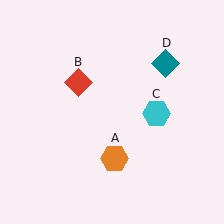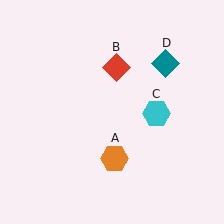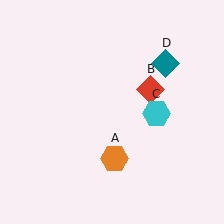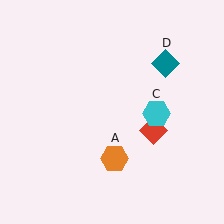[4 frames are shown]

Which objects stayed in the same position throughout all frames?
Orange hexagon (object A) and cyan hexagon (object C) and teal diamond (object D) remained stationary.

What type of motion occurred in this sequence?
The red diamond (object B) rotated clockwise around the center of the scene.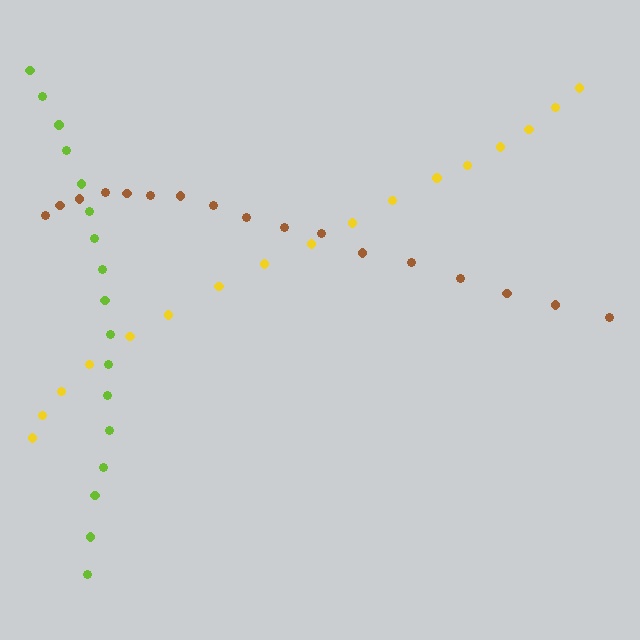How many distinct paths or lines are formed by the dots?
There are 3 distinct paths.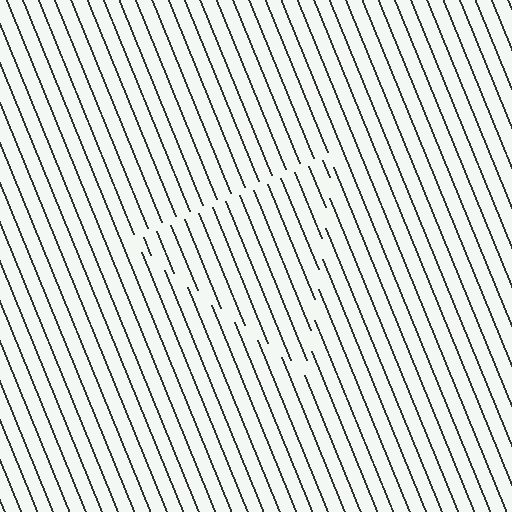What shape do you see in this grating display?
An illusory triangle. The interior of the shape contains the same grating, shifted by half a period — the contour is defined by the phase discontinuity where line-ends from the inner and outer gratings abut.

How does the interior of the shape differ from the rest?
The interior of the shape contains the same grating, shifted by half a period — the contour is defined by the phase discontinuity where line-ends from the inner and outer gratings abut.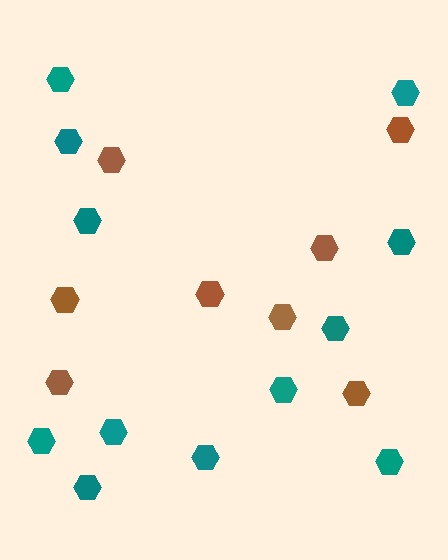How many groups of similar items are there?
There are 2 groups: one group of teal hexagons (12) and one group of brown hexagons (8).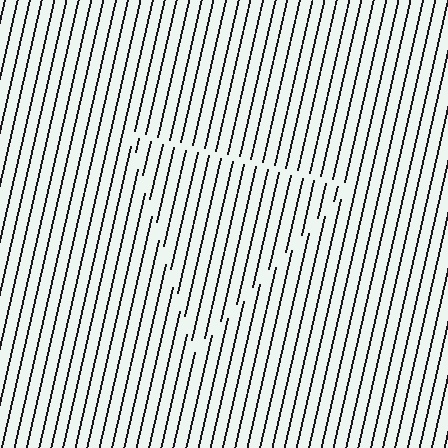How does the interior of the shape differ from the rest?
The interior of the shape contains the same grating, shifted by half a period — the contour is defined by the phase discontinuity where line-ends from the inner and outer gratings abut.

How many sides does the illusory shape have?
3 sides — the line-ends trace a triangle.